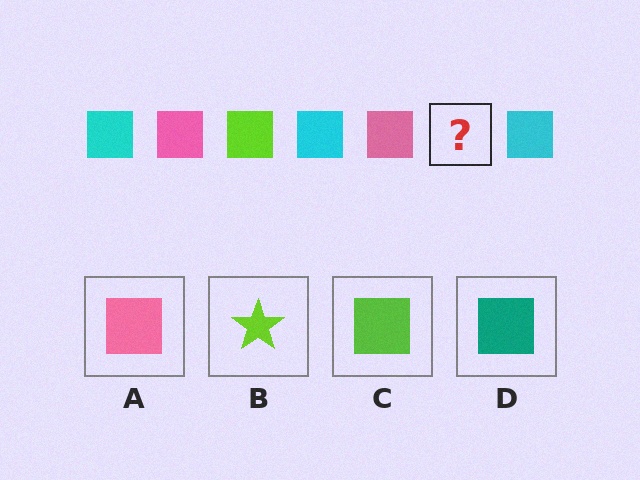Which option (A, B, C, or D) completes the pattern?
C.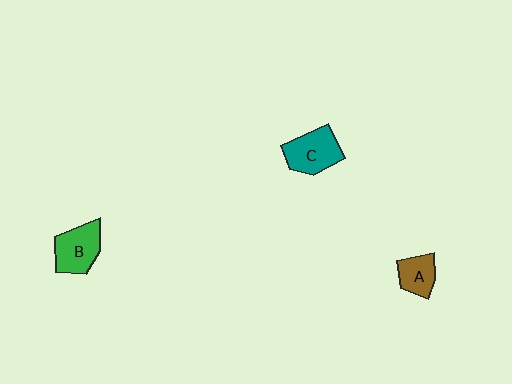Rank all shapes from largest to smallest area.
From largest to smallest: C (teal), B (green), A (brown).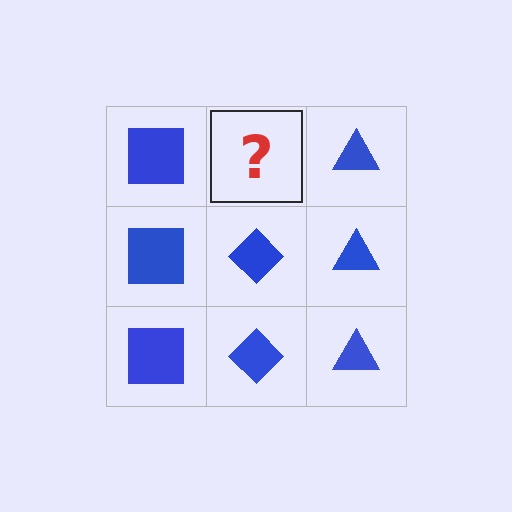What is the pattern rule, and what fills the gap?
The rule is that each column has a consistent shape. The gap should be filled with a blue diamond.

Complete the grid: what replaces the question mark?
The question mark should be replaced with a blue diamond.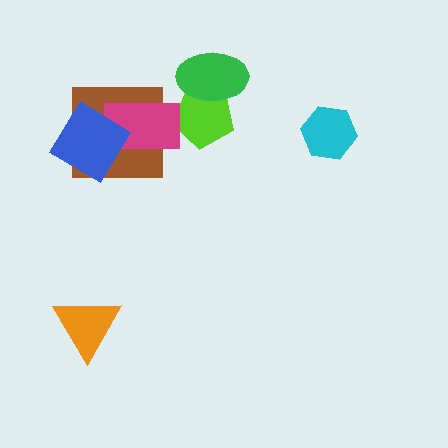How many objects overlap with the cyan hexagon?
0 objects overlap with the cyan hexagon.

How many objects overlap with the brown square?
2 objects overlap with the brown square.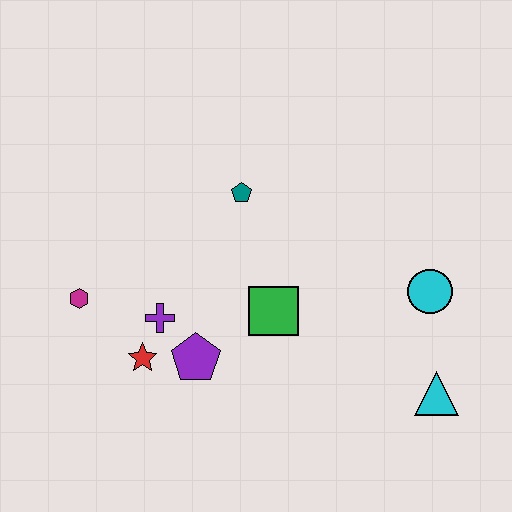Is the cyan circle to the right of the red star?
Yes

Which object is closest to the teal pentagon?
The green square is closest to the teal pentagon.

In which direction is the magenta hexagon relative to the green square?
The magenta hexagon is to the left of the green square.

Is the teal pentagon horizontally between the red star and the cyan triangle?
Yes